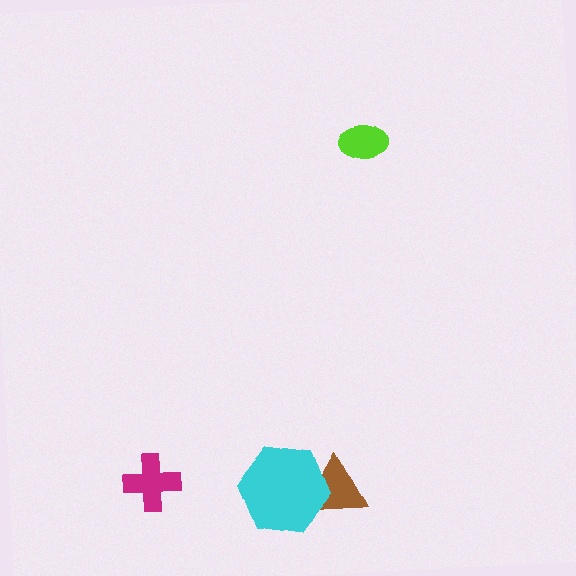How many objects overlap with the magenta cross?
0 objects overlap with the magenta cross.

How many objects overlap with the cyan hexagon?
1 object overlaps with the cyan hexagon.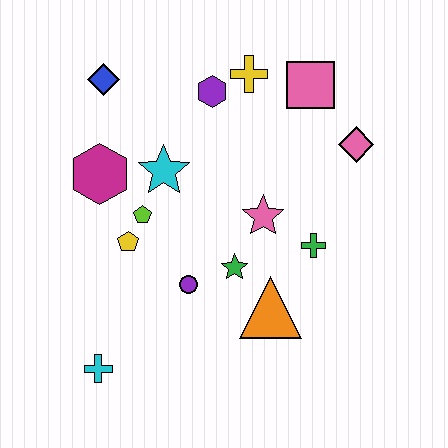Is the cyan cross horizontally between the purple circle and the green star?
No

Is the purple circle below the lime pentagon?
Yes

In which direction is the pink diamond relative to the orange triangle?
The pink diamond is above the orange triangle.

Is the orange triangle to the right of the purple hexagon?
Yes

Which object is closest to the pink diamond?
The pink square is closest to the pink diamond.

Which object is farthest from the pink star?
The cyan cross is farthest from the pink star.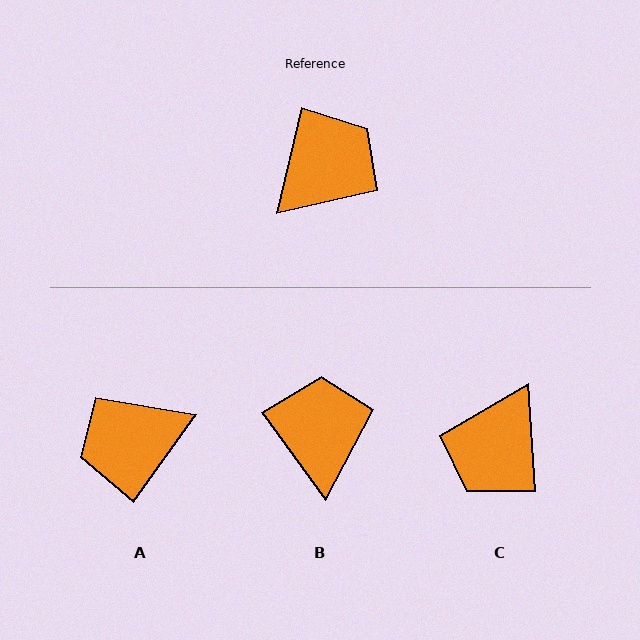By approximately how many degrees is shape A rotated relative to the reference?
Approximately 158 degrees counter-clockwise.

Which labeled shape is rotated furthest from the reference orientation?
C, about 163 degrees away.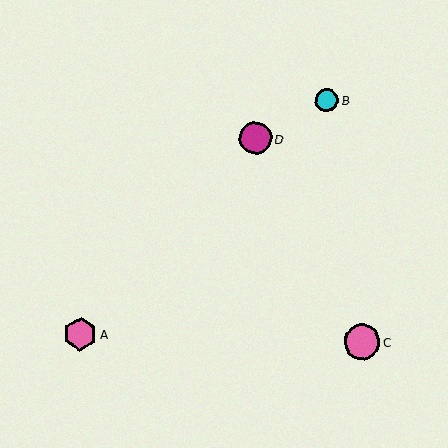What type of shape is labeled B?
Shape B is a cyan circle.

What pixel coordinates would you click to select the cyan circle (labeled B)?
Click at (327, 100) to select the cyan circle B.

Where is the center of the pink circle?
The center of the pink circle is at (362, 342).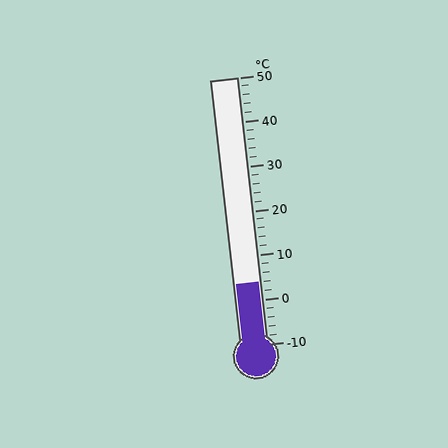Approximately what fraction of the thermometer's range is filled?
The thermometer is filled to approximately 25% of its range.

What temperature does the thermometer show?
The thermometer shows approximately 4°C.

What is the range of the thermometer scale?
The thermometer scale ranges from -10°C to 50°C.